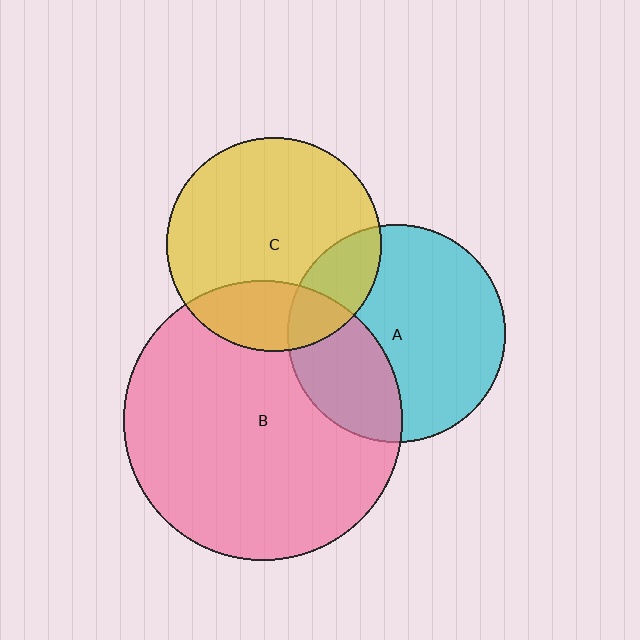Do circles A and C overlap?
Yes.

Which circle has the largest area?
Circle B (pink).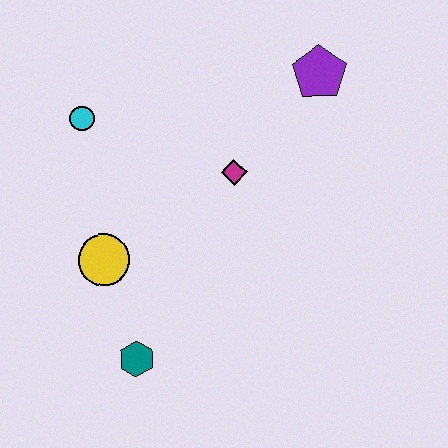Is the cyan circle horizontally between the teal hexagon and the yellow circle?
No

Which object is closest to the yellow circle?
The teal hexagon is closest to the yellow circle.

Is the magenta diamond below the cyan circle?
Yes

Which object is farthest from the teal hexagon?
The purple pentagon is farthest from the teal hexagon.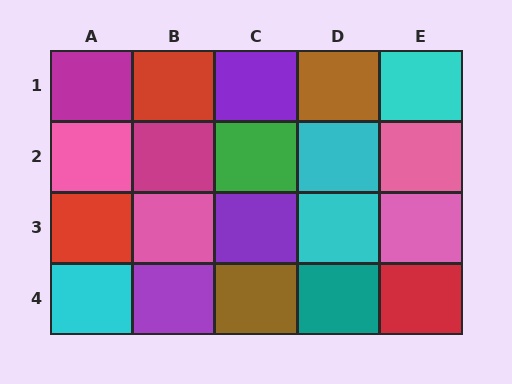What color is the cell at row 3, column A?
Red.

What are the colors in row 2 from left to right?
Pink, magenta, green, cyan, pink.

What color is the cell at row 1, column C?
Purple.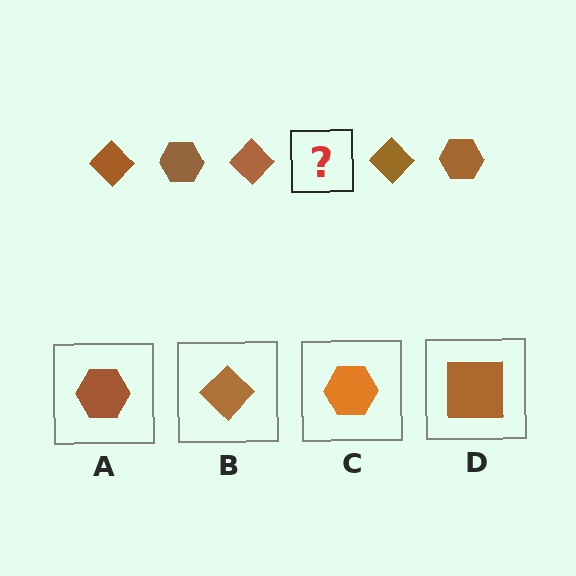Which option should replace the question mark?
Option A.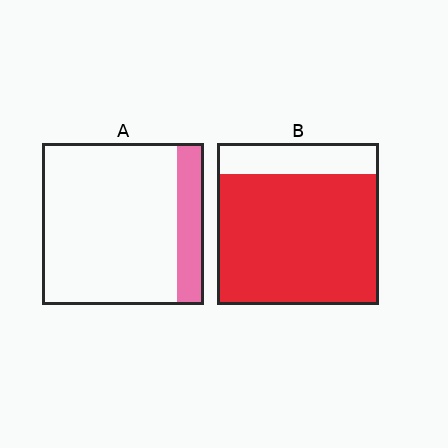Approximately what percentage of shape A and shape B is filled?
A is approximately 15% and B is approximately 80%.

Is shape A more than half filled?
No.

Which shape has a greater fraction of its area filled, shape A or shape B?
Shape B.